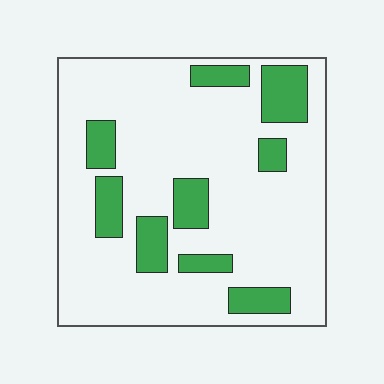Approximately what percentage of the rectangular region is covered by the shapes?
Approximately 20%.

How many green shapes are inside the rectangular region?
9.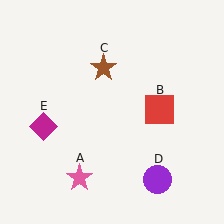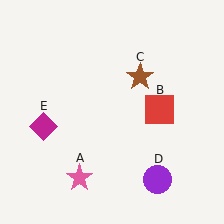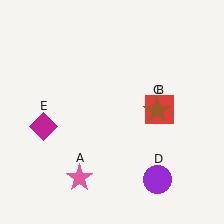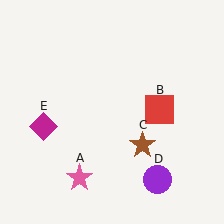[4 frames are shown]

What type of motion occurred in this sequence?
The brown star (object C) rotated clockwise around the center of the scene.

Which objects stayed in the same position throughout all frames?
Pink star (object A) and red square (object B) and purple circle (object D) and magenta diamond (object E) remained stationary.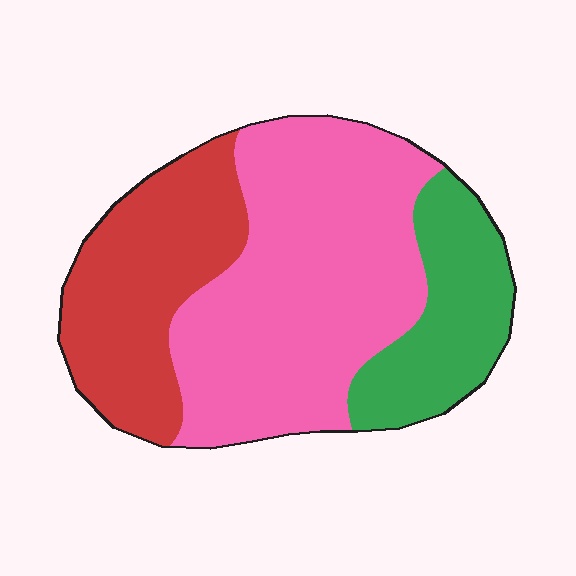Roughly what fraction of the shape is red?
Red covers about 30% of the shape.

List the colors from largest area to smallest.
From largest to smallest: pink, red, green.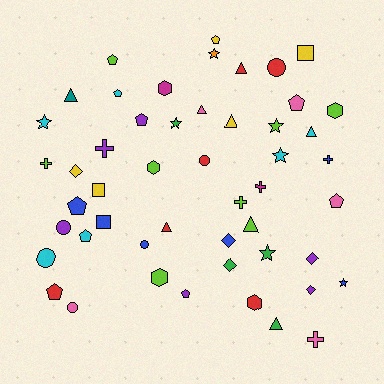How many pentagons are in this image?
There are 10 pentagons.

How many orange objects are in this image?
There is 1 orange object.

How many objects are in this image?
There are 50 objects.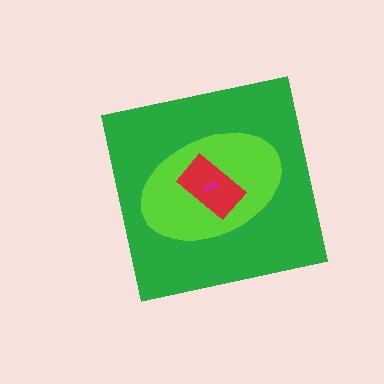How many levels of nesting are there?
4.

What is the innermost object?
The magenta arrow.